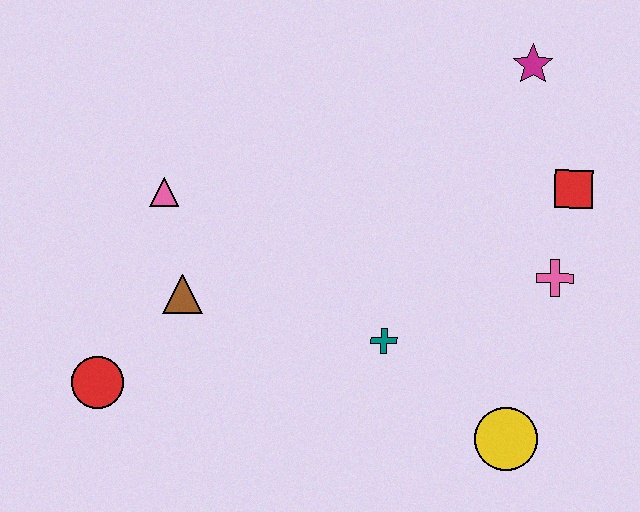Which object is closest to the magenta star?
The red square is closest to the magenta star.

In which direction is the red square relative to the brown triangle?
The red square is to the right of the brown triangle.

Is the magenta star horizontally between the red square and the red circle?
Yes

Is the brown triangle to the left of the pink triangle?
No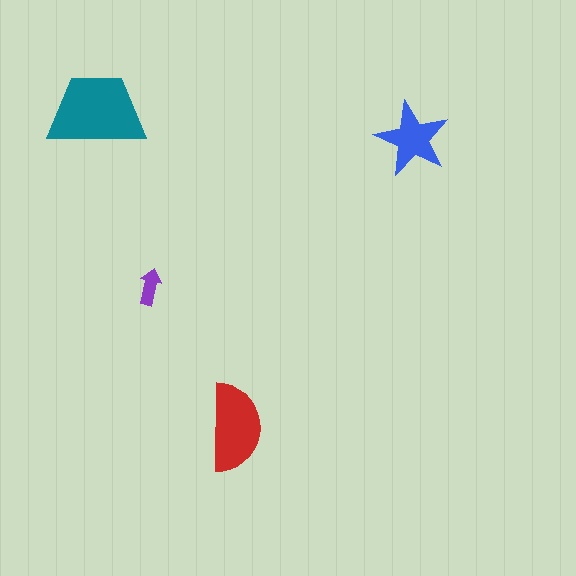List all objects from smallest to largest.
The purple arrow, the blue star, the red semicircle, the teal trapezoid.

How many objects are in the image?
There are 4 objects in the image.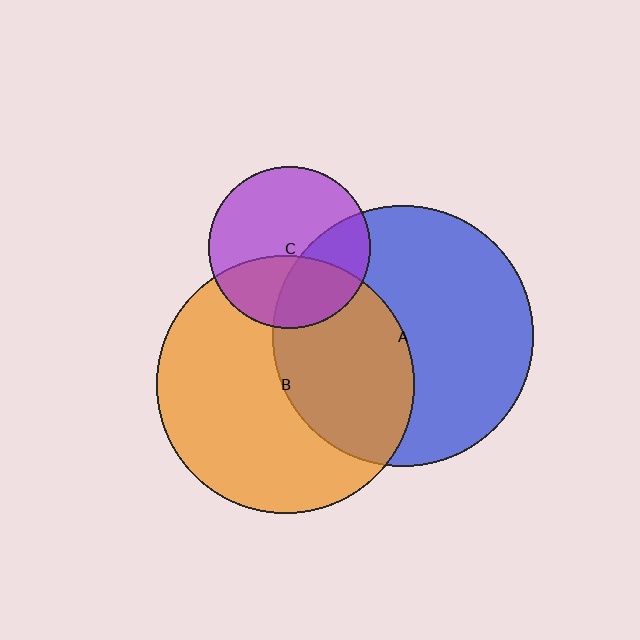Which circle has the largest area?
Circle A (blue).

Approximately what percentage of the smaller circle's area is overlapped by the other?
Approximately 35%.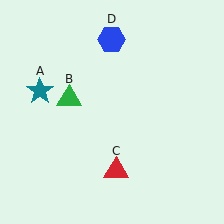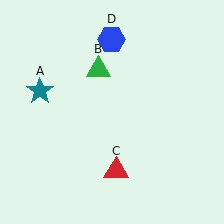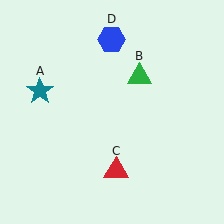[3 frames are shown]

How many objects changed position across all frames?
1 object changed position: green triangle (object B).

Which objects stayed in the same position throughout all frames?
Teal star (object A) and red triangle (object C) and blue hexagon (object D) remained stationary.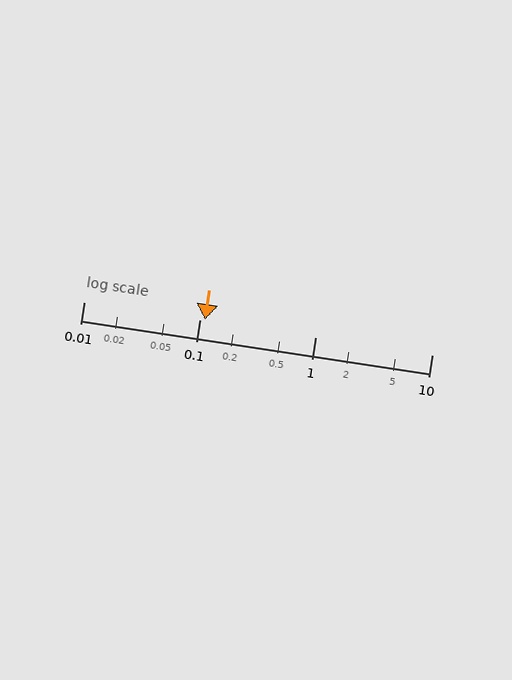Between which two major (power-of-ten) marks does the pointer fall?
The pointer is between 0.1 and 1.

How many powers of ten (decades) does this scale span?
The scale spans 3 decades, from 0.01 to 10.